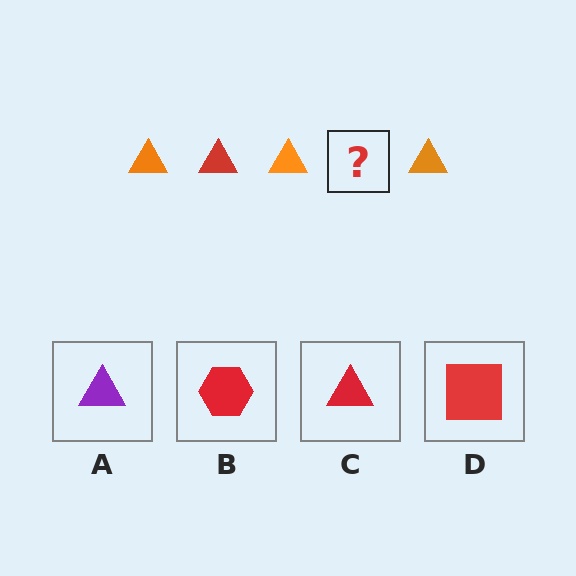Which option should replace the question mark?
Option C.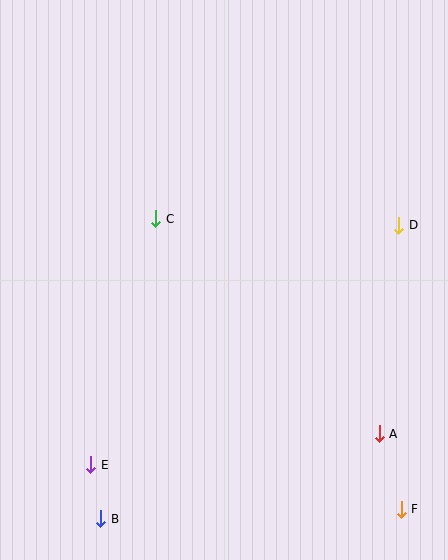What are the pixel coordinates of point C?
Point C is at (156, 219).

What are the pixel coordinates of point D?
Point D is at (399, 225).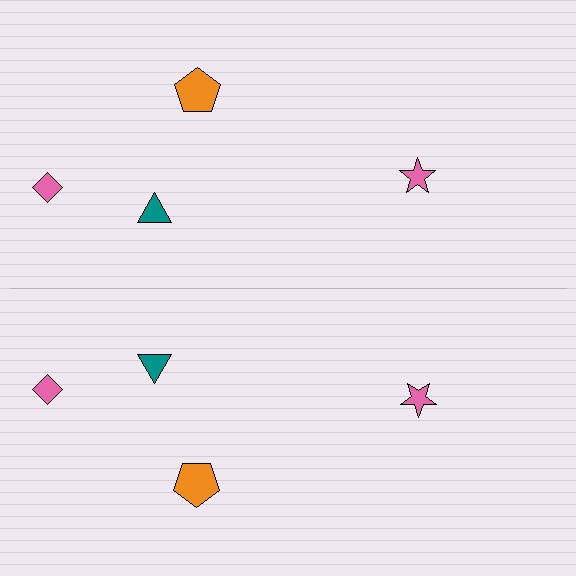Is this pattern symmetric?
Yes, this pattern has bilateral (reflection) symmetry.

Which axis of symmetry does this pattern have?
The pattern has a horizontal axis of symmetry running through the center of the image.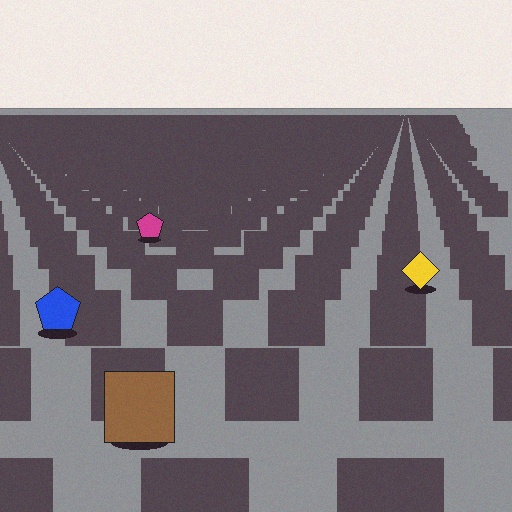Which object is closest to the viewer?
The brown square is closest. The texture marks near it are larger and more spread out.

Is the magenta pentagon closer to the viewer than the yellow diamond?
No. The yellow diamond is closer — you can tell from the texture gradient: the ground texture is coarser near it.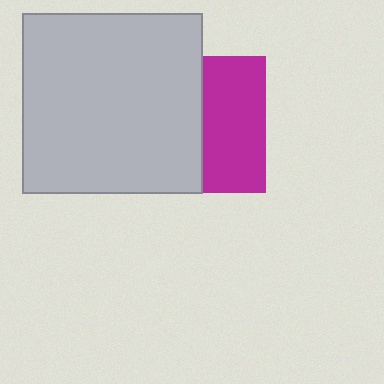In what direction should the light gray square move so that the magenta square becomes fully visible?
The light gray square should move left. That is the shortest direction to clear the overlap and leave the magenta square fully visible.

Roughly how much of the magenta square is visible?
About half of it is visible (roughly 46%).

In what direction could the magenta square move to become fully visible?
The magenta square could move right. That would shift it out from behind the light gray square entirely.